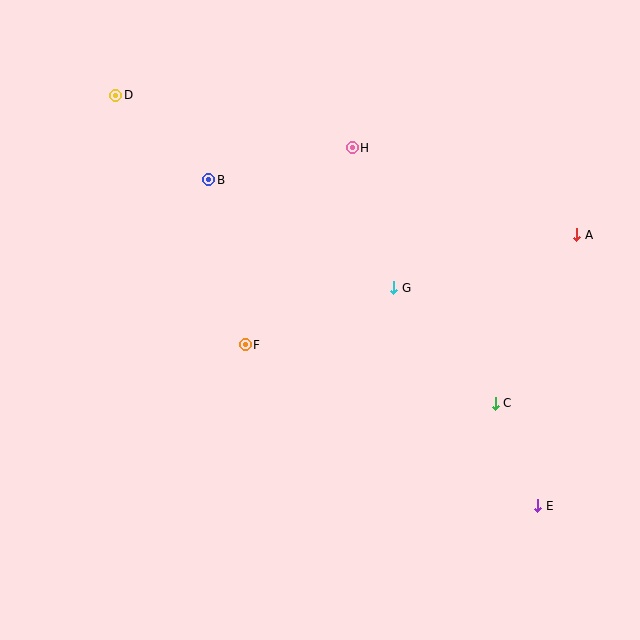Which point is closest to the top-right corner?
Point A is closest to the top-right corner.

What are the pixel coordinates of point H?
Point H is at (352, 148).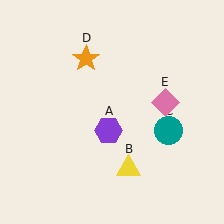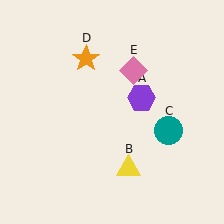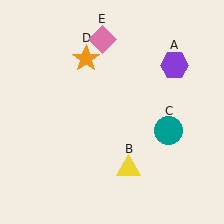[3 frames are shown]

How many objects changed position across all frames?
2 objects changed position: purple hexagon (object A), pink diamond (object E).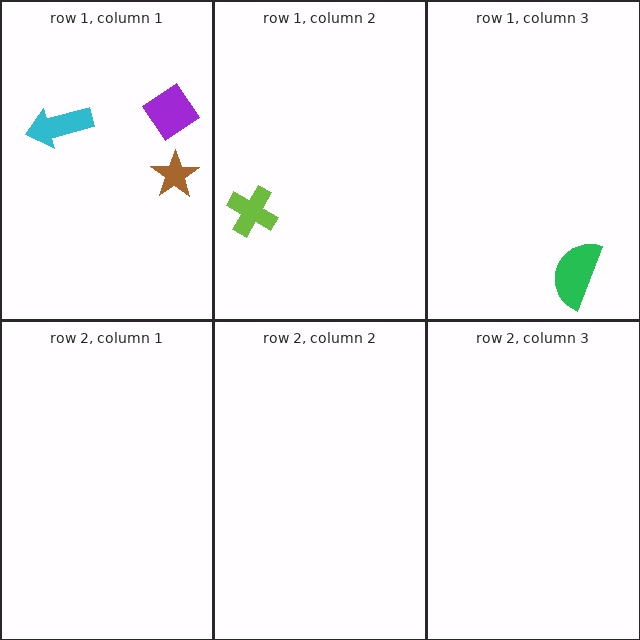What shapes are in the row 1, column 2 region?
The lime cross.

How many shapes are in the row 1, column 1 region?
3.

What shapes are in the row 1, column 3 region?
The green semicircle.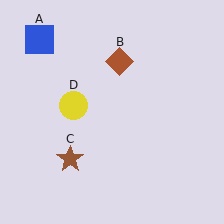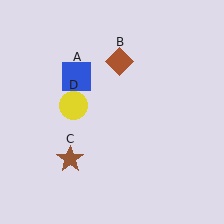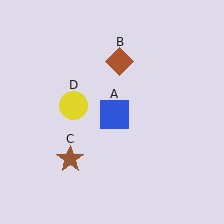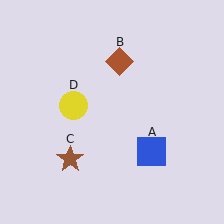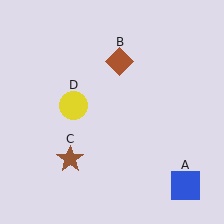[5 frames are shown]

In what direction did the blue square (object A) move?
The blue square (object A) moved down and to the right.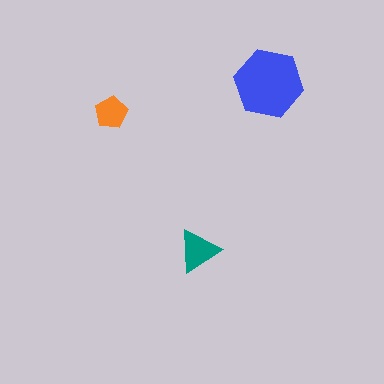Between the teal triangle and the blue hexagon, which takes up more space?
The blue hexagon.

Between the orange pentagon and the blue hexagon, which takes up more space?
The blue hexagon.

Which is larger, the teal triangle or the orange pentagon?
The teal triangle.